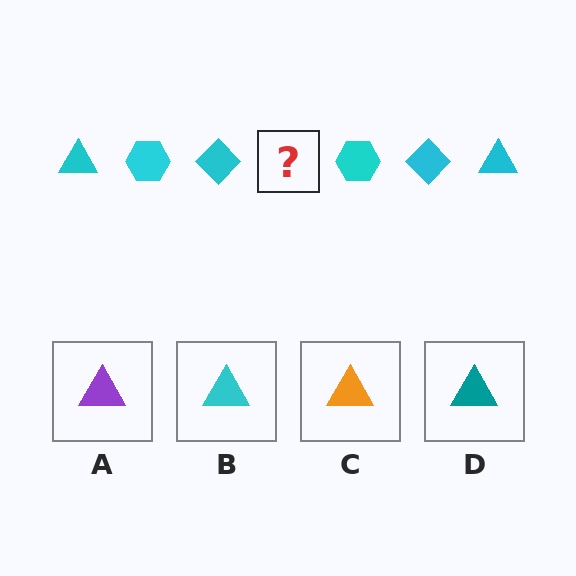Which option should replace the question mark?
Option B.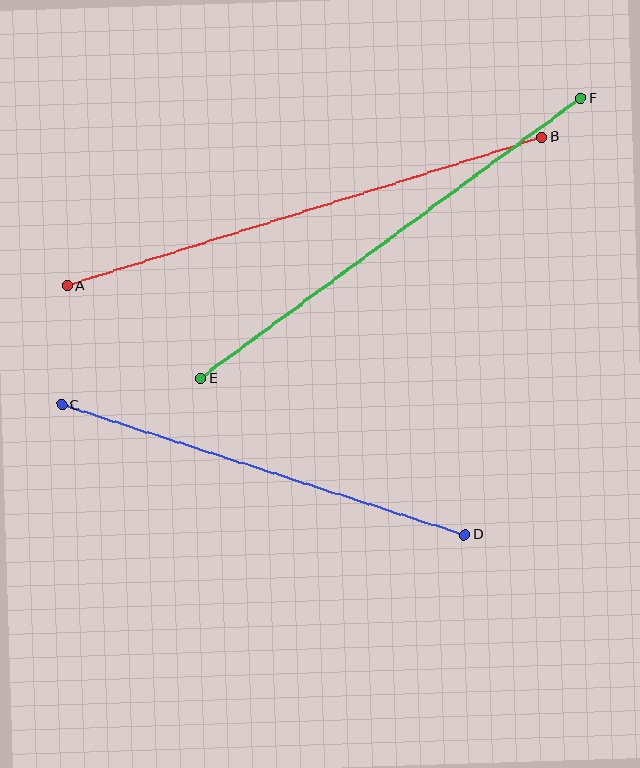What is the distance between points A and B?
The distance is approximately 497 pixels.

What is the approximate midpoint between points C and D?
The midpoint is at approximately (263, 470) pixels.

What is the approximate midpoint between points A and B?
The midpoint is at approximately (305, 211) pixels.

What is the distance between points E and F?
The distance is approximately 472 pixels.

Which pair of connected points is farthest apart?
Points A and B are farthest apart.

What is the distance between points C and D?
The distance is approximately 423 pixels.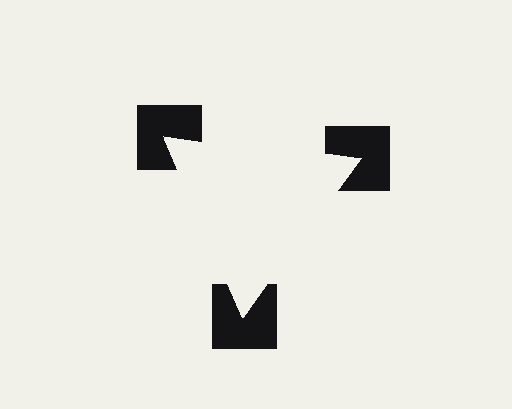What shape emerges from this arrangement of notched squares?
An illusory triangle — its edges are inferred from the aligned wedge cuts in the notched squares, not physically drawn.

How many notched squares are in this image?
There are 3 — one at each vertex of the illusory triangle.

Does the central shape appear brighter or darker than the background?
It typically appears slightly brighter than the background, even though no actual brightness change is drawn.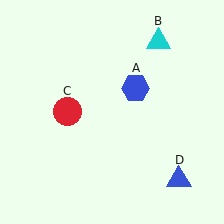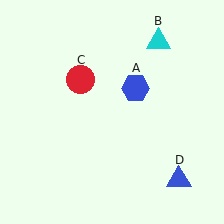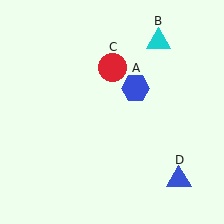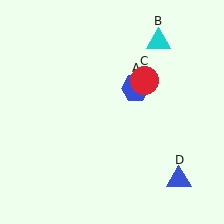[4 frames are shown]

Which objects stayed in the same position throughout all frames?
Blue hexagon (object A) and cyan triangle (object B) and blue triangle (object D) remained stationary.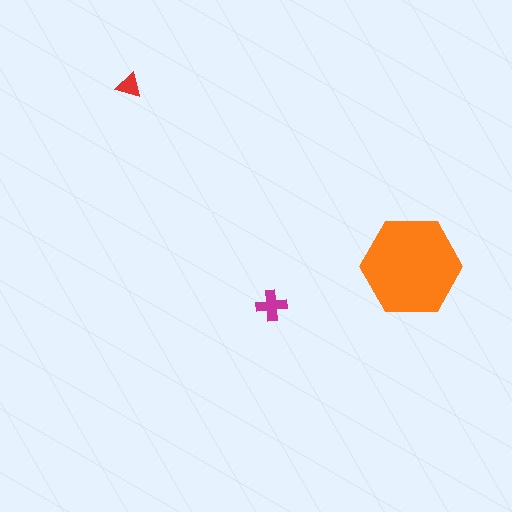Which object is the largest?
The orange hexagon.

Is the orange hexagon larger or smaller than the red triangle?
Larger.